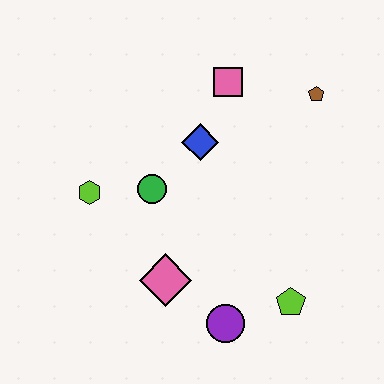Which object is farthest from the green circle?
The brown pentagon is farthest from the green circle.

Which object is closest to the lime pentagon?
The purple circle is closest to the lime pentagon.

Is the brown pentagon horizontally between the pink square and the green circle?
No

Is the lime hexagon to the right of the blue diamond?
No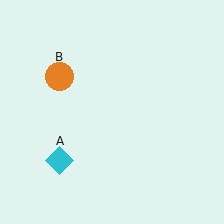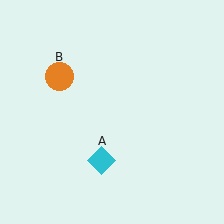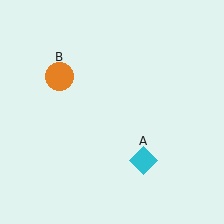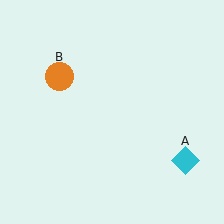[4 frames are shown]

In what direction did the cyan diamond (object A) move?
The cyan diamond (object A) moved right.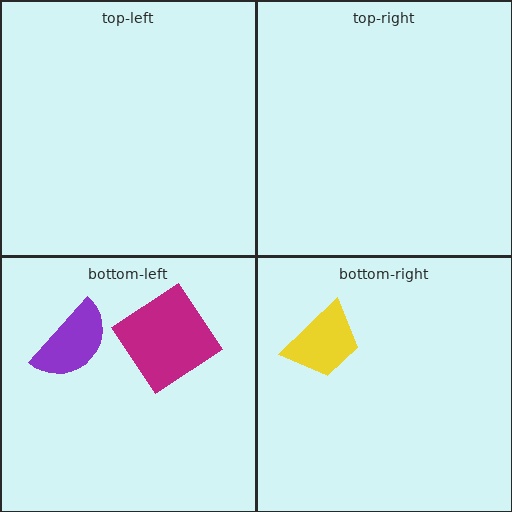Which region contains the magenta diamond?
The bottom-left region.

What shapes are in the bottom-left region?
The purple semicircle, the magenta diamond.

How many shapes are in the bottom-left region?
2.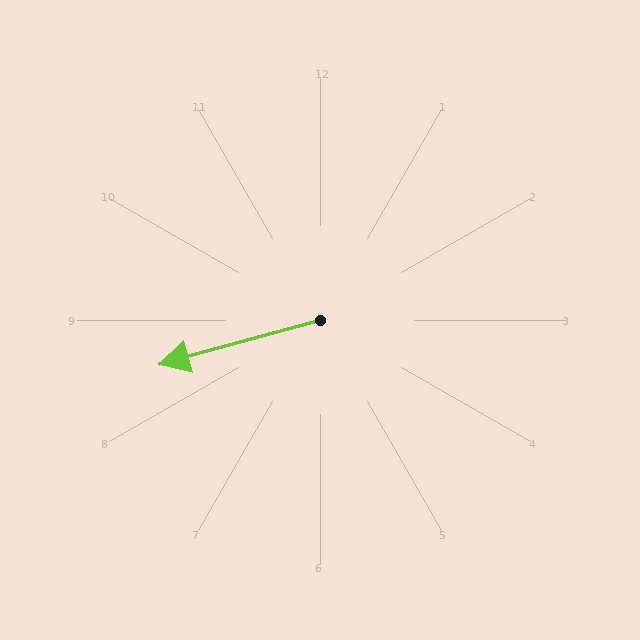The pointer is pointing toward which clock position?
Roughly 8 o'clock.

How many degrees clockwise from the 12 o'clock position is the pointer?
Approximately 255 degrees.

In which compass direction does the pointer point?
West.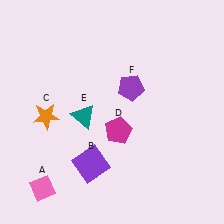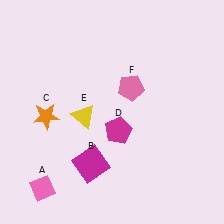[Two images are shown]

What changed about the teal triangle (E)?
In Image 1, E is teal. In Image 2, it changed to yellow.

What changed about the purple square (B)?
In Image 1, B is purple. In Image 2, it changed to magenta.